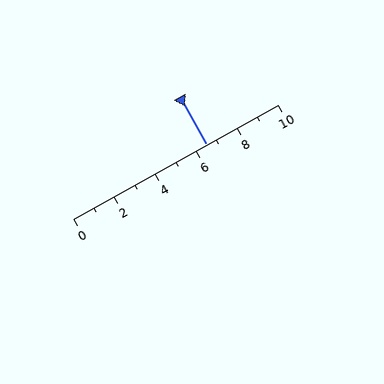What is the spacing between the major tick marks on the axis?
The major ticks are spaced 2 apart.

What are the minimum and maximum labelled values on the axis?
The axis runs from 0 to 10.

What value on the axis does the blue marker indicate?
The marker indicates approximately 6.5.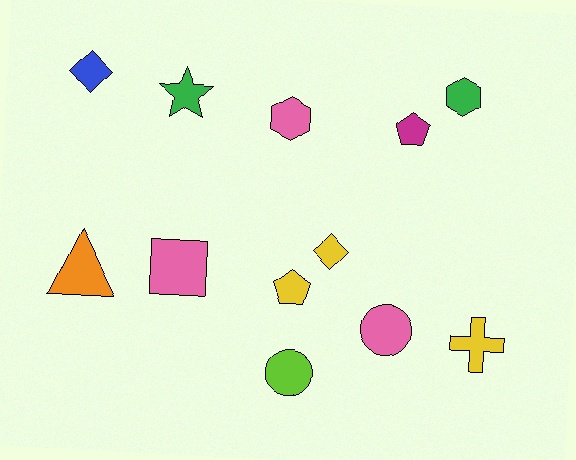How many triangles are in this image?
There is 1 triangle.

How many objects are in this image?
There are 12 objects.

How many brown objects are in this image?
There are no brown objects.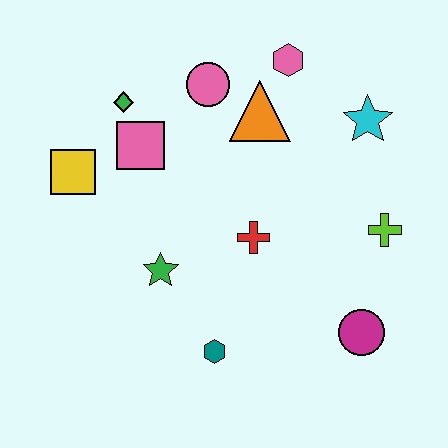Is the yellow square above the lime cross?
Yes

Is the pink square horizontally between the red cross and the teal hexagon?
No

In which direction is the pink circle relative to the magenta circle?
The pink circle is above the magenta circle.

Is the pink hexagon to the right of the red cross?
Yes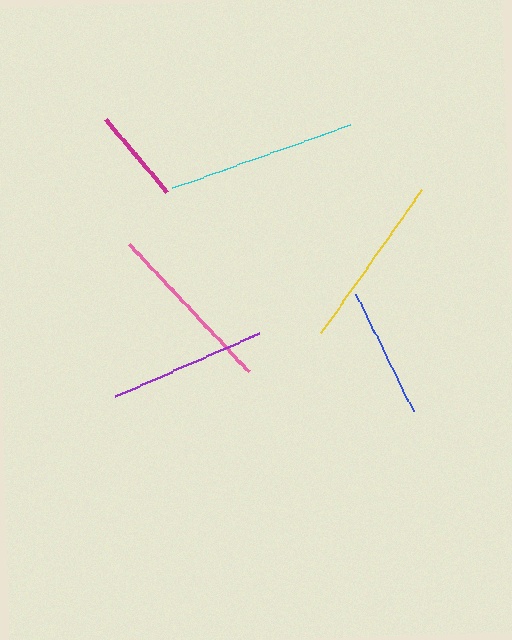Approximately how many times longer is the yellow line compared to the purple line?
The yellow line is approximately 1.1 times the length of the purple line.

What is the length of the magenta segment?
The magenta segment is approximately 95 pixels long.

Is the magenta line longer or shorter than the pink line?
The pink line is longer than the magenta line.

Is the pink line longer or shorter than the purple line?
The pink line is longer than the purple line.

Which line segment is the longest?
The cyan line is the longest at approximately 189 pixels.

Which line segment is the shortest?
The magenta line is the shortest at approximately 95 pixels.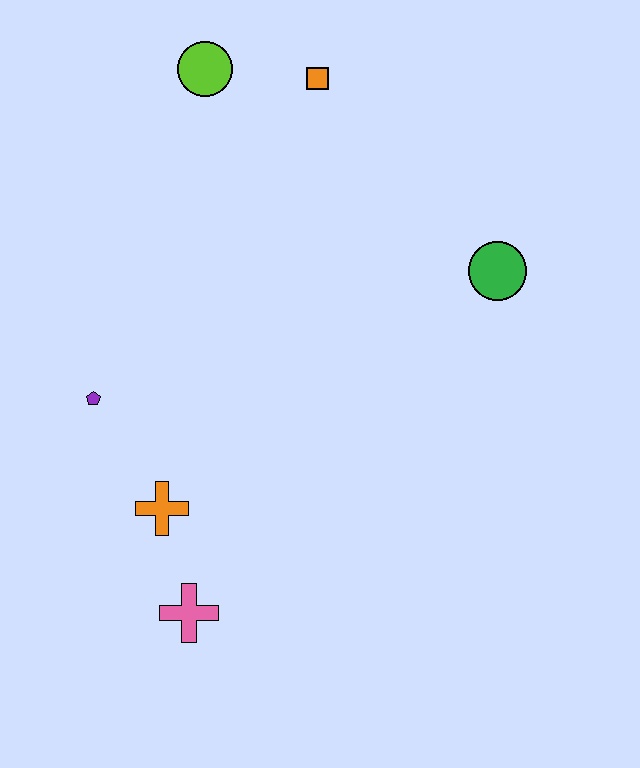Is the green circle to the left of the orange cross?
No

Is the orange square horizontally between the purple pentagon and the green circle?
Yes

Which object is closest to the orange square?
The lime circle is closest to the orange square.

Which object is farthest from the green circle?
The pink cross is farthest from the green circle.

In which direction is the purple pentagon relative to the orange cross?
The purple pentagon is above the orange cross.